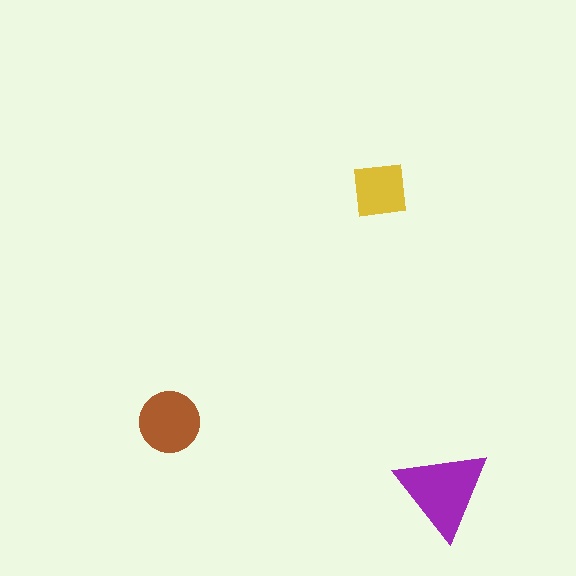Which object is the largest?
The purple triangle.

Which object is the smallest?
The yellow square.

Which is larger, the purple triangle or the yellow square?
The purple triangle.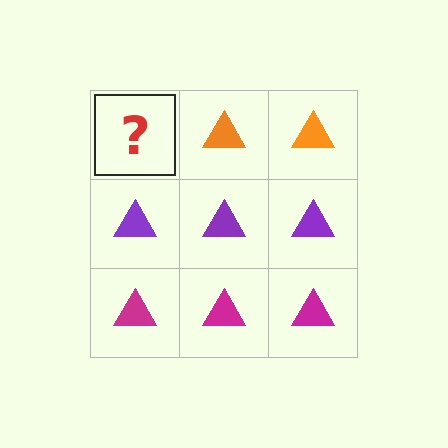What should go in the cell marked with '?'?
The missing cell should contain an orange triangle.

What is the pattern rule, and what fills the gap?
The rule is that each row has a consistent color. The gap should be filled with an orange triangle.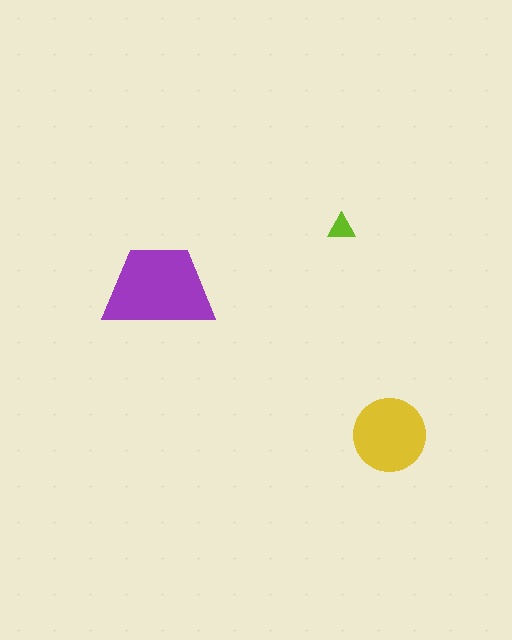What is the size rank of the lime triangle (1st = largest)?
3rd.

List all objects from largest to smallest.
The purple trapezoid, the yellow circle, the lime triangle.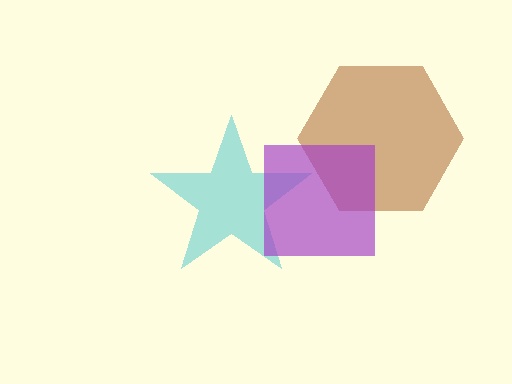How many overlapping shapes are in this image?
There are 3 overlapping shapes in the image.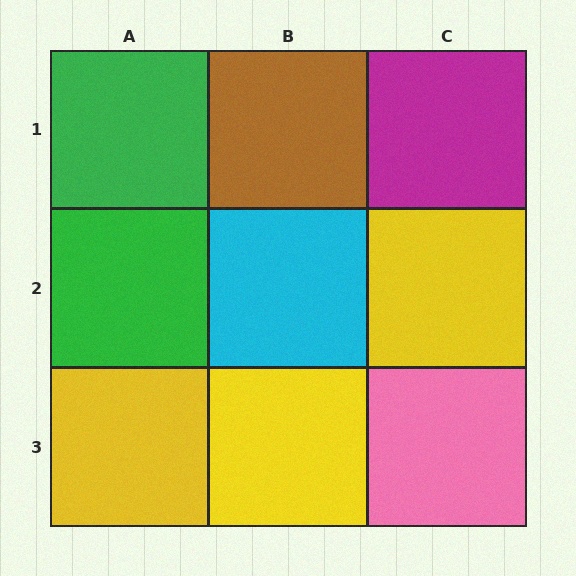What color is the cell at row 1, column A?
Green.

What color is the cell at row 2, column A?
Green.